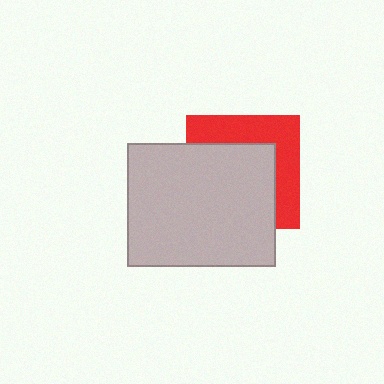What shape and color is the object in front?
The object in front is a light gray rectangle.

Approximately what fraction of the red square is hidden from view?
Roughly 60% of the red square is hidden behind the light gray rectangle.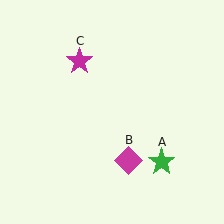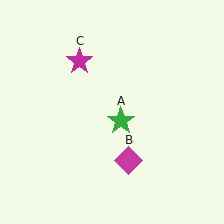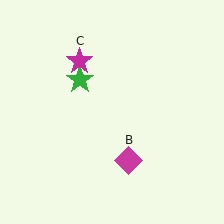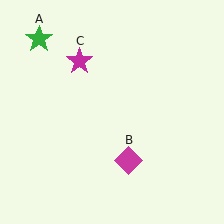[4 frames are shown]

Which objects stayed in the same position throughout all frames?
Magenta diamond (object B) and magenta star (object C) remained stationary.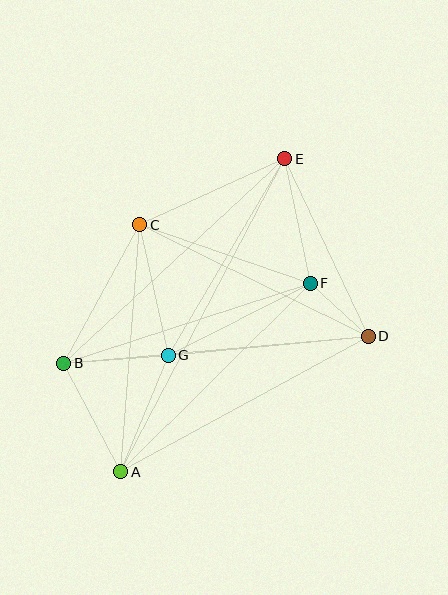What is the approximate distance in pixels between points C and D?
The distance between C and D is approximately 254 pixels.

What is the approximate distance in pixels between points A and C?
The distance between A and C is approximately 248 pixels.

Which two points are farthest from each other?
Points A and E are farthest from each other.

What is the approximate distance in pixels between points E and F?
The distance between E and F is approximately 127 pixels.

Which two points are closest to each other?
Points D and F are closest to each other.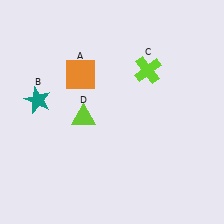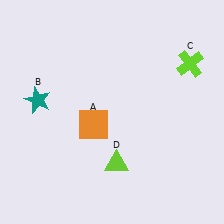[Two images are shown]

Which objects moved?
The objects that moved are: the orange square (A), the lime cross (C), the lime triangle (D).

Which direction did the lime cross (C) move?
The lime cross (C) moved right.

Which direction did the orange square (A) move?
The orange square (A) moved down.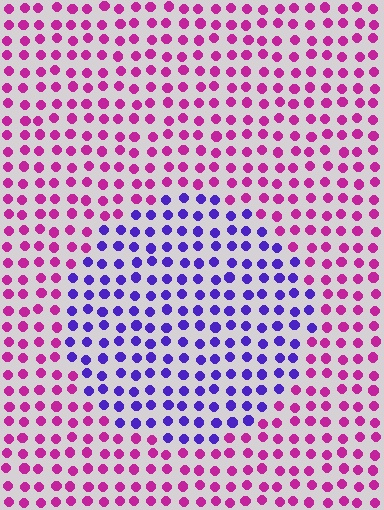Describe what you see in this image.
The image is filled with small magenta elements in a uniform arrangement. A circle-shaped region is visible where the elements are tinted to a slightly different hue, forming a subtle color boundary.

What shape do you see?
I see a circle.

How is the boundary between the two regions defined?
The boundary is defined purely by a slight shift in hue (about 59 degrees). Spacing, size, and orientation are identical on both sides.